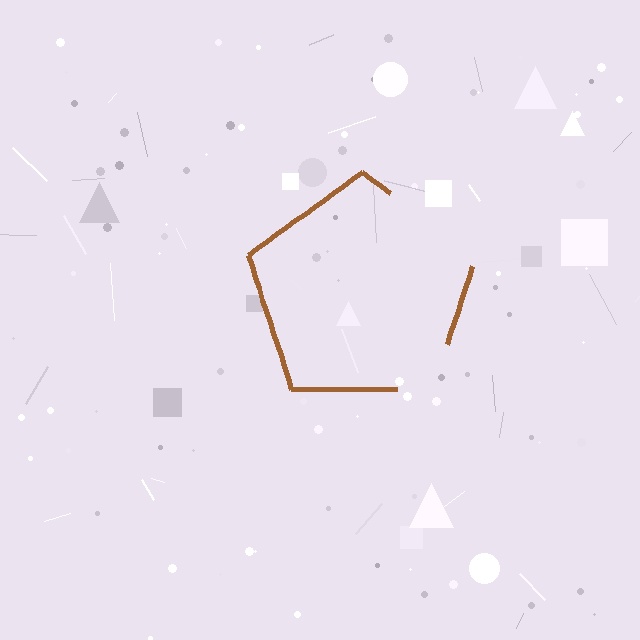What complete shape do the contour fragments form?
The contour fragments form a pentagon.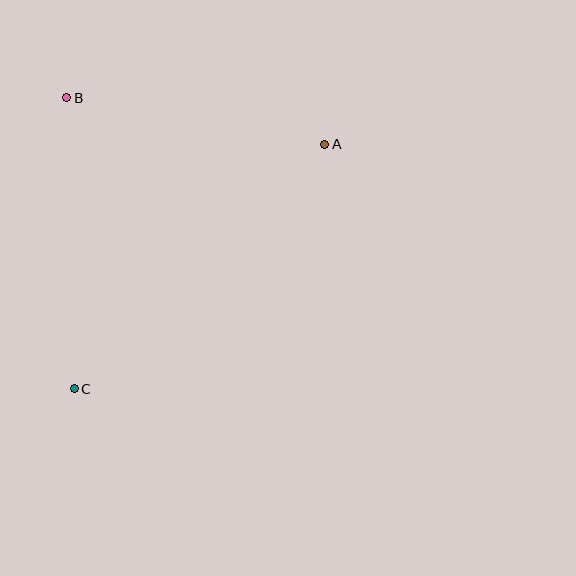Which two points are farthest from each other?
Points A and C are farthest from each other.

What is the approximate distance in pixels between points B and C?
The distance between B and C is approximately 291 pixels.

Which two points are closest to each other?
Points A and B are closest to each other.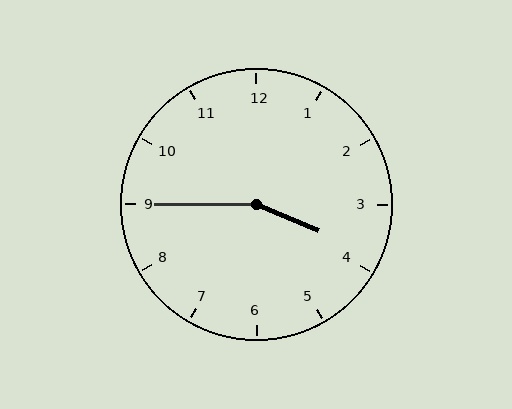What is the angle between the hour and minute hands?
Approximately 158 degrees.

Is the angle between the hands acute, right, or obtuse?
It is obtuse.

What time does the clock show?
3:45.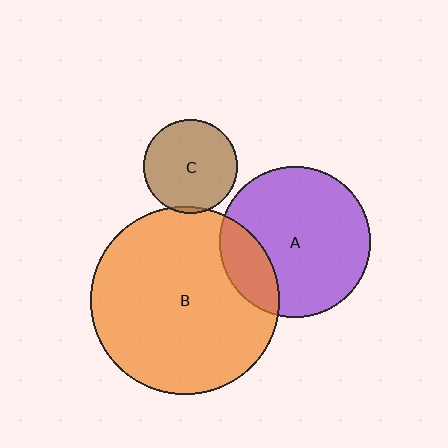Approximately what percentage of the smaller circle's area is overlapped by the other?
Approximately 5%.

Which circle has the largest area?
Circle B (orange).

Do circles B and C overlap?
Yes.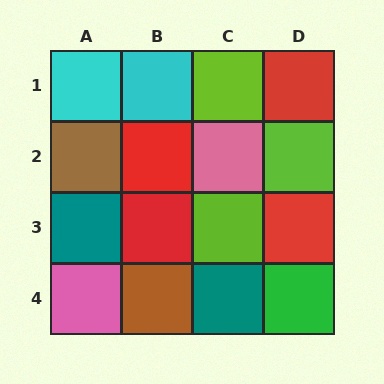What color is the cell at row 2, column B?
Red.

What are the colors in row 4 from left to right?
Pink, brown, teal, green.